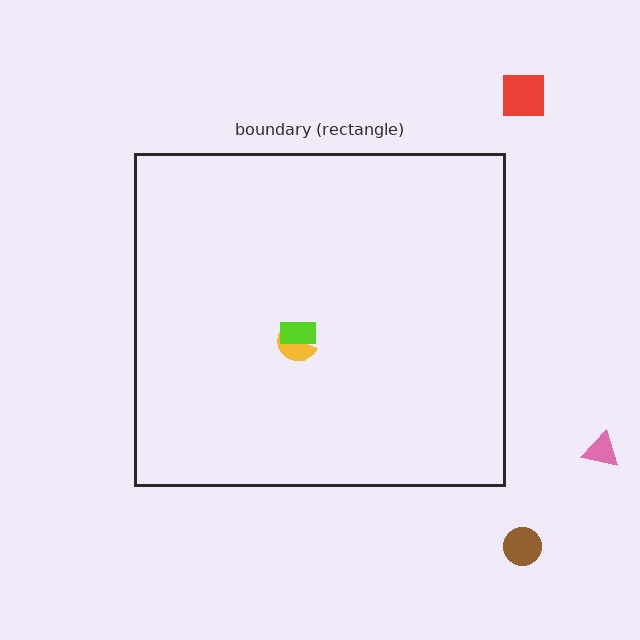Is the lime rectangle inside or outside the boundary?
Inside.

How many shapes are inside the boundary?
2 inside, 3 outside.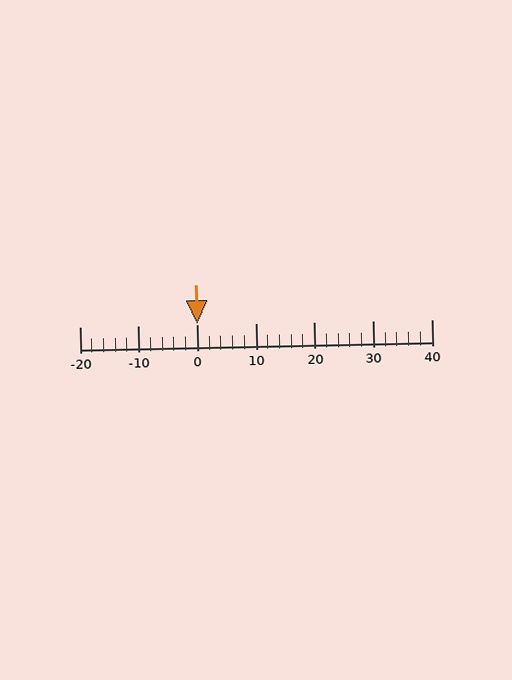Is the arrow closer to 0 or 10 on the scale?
The arrow is closer to 0.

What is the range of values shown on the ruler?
The ruler shows values from -20 to 40.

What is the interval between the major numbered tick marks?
The major tick marks are spaced 10 units apart.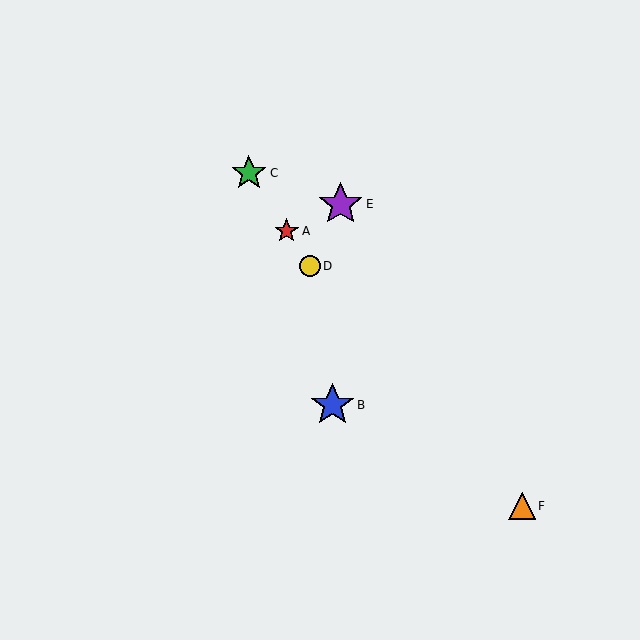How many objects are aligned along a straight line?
3 objects (A, C, D) are aligned along a straight line.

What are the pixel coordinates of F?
Object F is at (522, 506).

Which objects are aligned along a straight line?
Objects A, C, D are aligned along a straight line.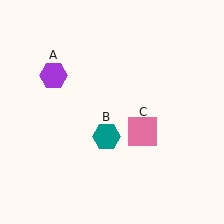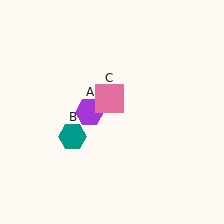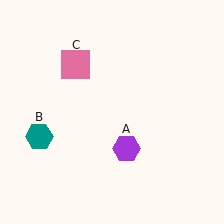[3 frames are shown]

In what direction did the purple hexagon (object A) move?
The purple hexagon (object A) moved down and to the right.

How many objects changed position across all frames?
3 objects changed position: purple hexagon (object A), teal hexagon (object B), pink square (object C).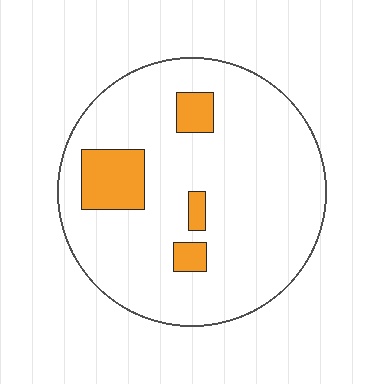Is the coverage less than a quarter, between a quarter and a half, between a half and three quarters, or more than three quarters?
Less than a quarter.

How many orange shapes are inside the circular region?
4.